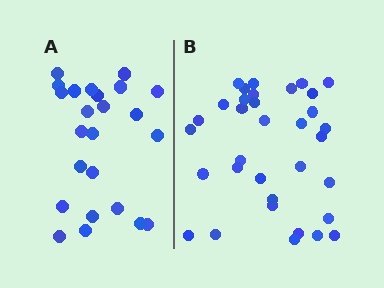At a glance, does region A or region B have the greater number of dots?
Region B (the right region) has more dots.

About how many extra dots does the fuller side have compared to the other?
Region B has roughly 10 or so more dots than region A.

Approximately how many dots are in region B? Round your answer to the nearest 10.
About 30 dots. (The exact count is 34, which rounds to 30.)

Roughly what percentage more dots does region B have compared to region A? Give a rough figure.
About 40% more.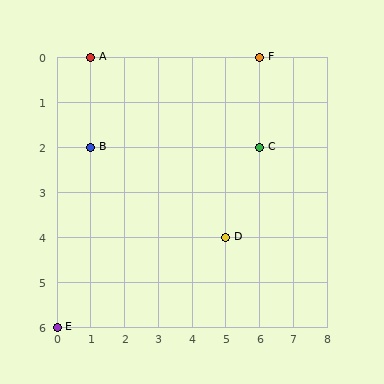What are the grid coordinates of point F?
Point F is at grid coordinates (6, 0).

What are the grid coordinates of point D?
Point D is at grid coordinates (5, 4).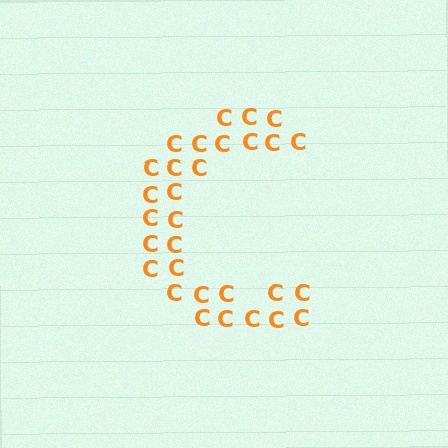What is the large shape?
The large shape is the letter C.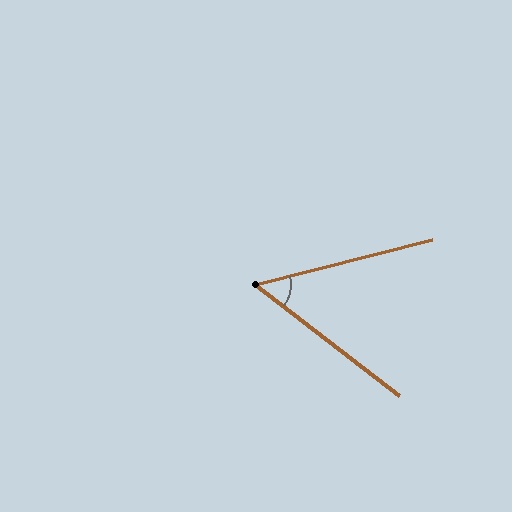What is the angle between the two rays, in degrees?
Approximately 52 degrees.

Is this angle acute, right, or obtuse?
It is acute.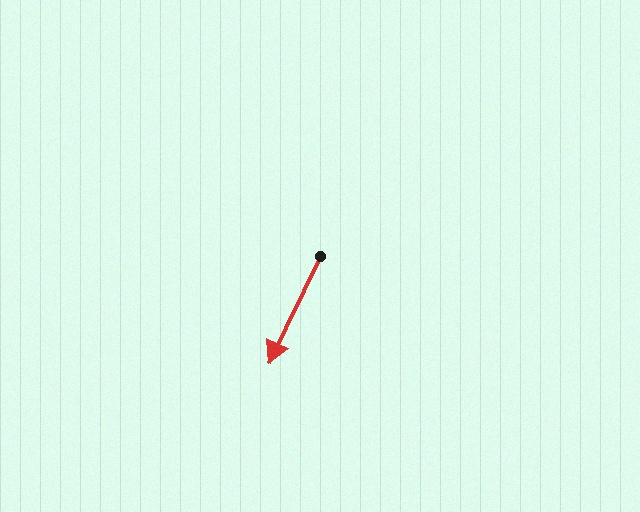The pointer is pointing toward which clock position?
Roughly 7 o'clock.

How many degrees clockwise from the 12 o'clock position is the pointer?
Approximately 206 degrees.